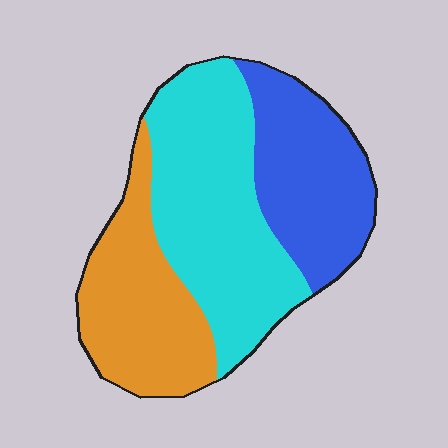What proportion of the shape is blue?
Blue takes up about one quarter (1/4) of the shape.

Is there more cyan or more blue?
Cyan.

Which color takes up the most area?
Cyan, at roughly 45%.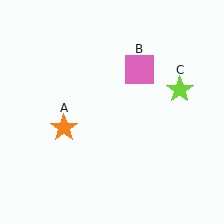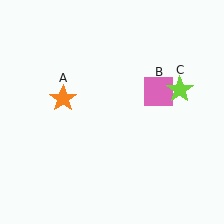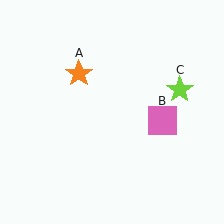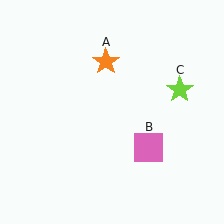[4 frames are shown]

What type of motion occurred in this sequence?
The orange star (object A), pink square (object B) rotated clockwise around the center of the scene.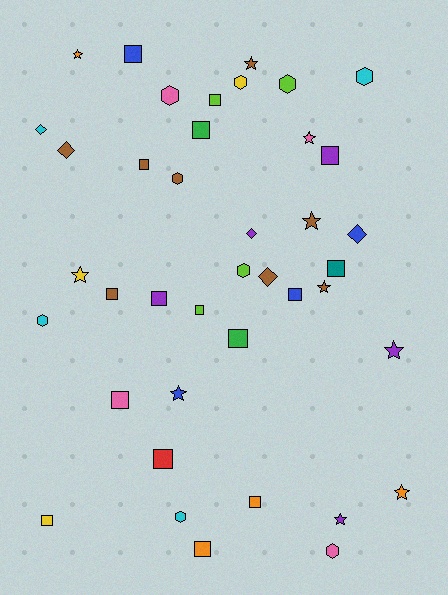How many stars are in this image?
There are 10 stars.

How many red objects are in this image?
There is 1 red object.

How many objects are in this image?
There are 40 objects.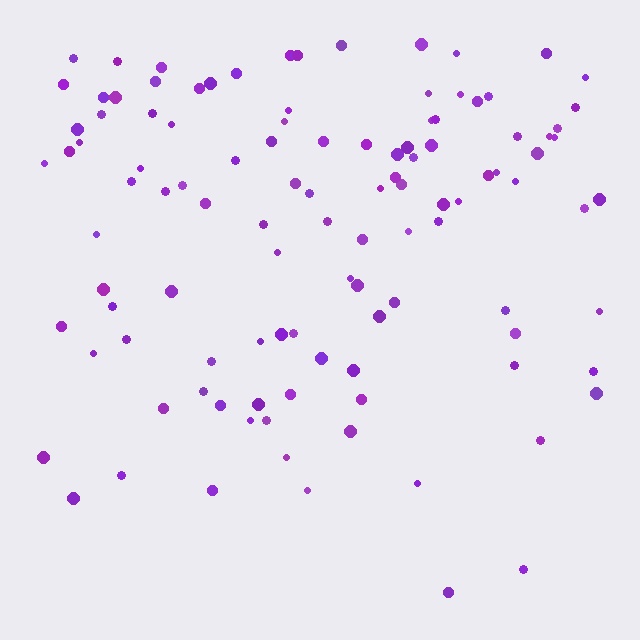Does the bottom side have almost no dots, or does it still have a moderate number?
Still a moderate number, just noticeably fewer than the top.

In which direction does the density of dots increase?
From bottom to top, with the top side densest.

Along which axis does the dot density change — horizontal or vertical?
Vertical.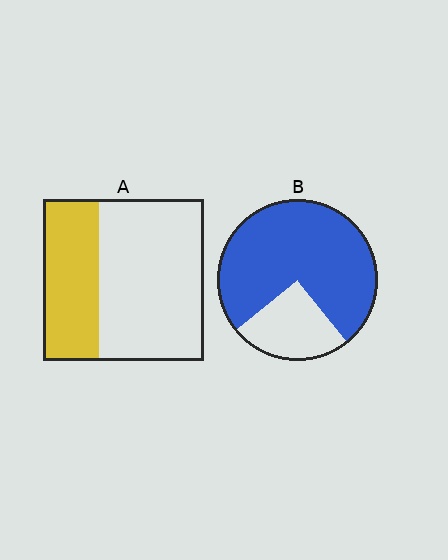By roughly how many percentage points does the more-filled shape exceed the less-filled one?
By roughly 40 percentage points (B over A).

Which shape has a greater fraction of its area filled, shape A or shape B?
Shape B.